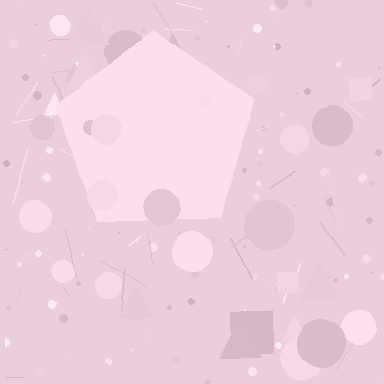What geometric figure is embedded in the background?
A pentagon is embedded in the background.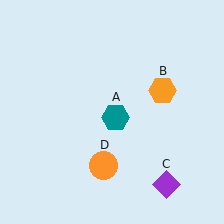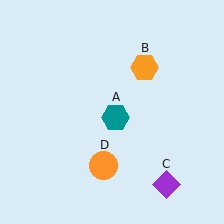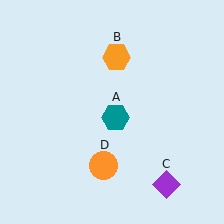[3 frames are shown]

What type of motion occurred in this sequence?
The orange hexagon (object B) rotated counterclockwise around the center of the scene.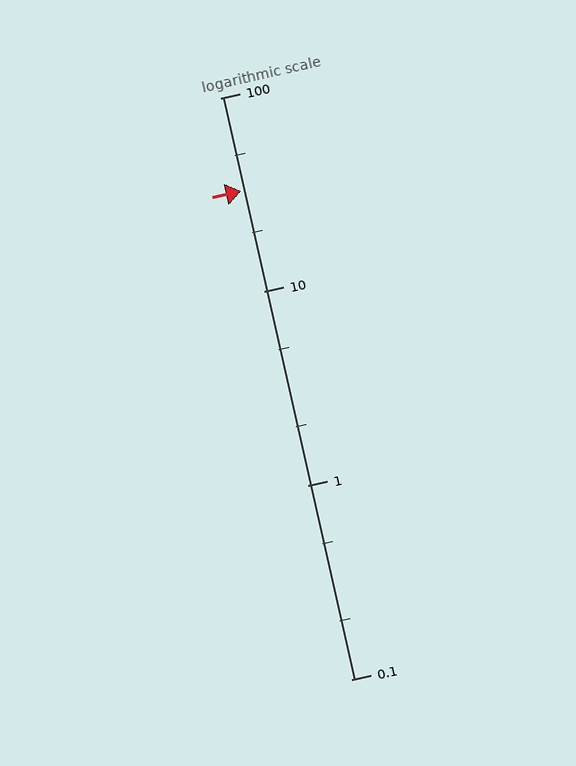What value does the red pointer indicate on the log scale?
The pointer indicates approximately 33.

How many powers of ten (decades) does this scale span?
The scale spans 3 decades, from 0.1 to 100.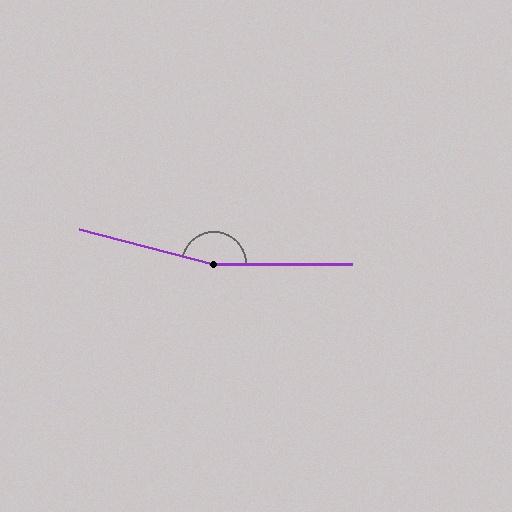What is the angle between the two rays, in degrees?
Approximately 166 degrees.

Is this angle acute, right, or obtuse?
It is obtuse.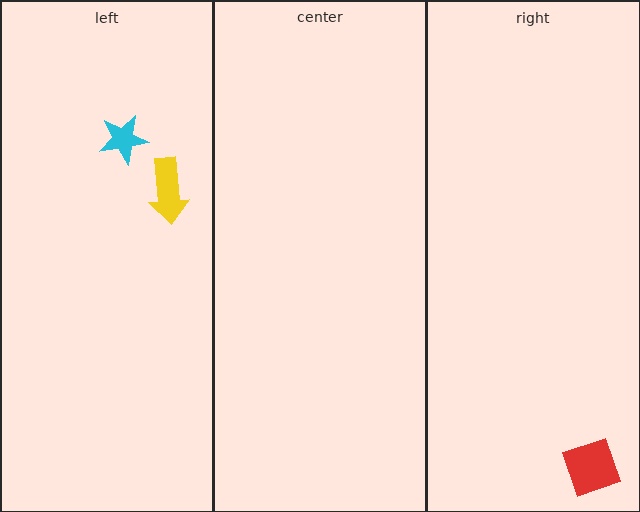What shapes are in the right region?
The red square.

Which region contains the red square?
The right region.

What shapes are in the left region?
The cyan star, the yellow arrow.